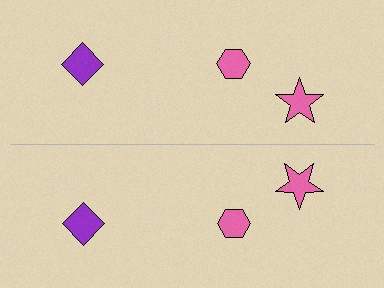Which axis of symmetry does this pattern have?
The pattern has a horizontal axis of symmetry running through the center of the image.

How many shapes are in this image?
There are 6 shapes in this image.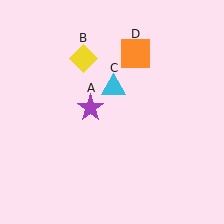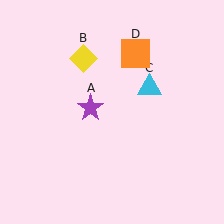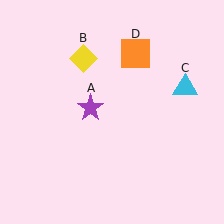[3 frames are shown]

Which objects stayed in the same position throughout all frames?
Purple star (object A) and yellow diamond (object B) and orange square (object D) remained stationary.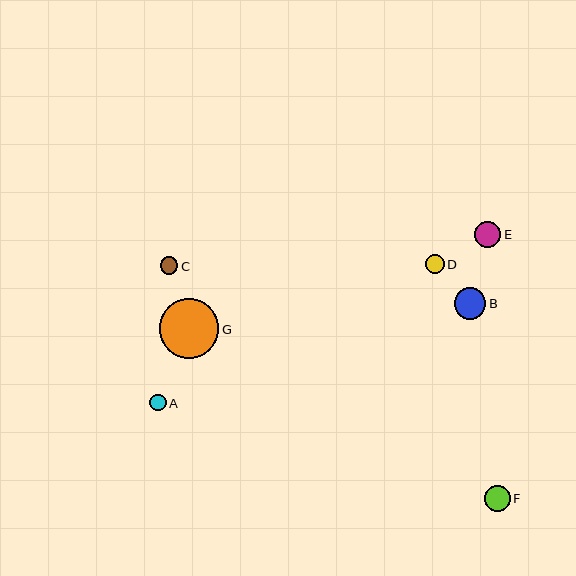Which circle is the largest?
Circle G is the largest with a size of approximately 59 pixels.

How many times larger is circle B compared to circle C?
Circle B is approximately 1.8 times the size of circle C.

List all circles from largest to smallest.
From largest to smallest: G, B, E, F, D, C, A.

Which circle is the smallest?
Circle A is the smallest with a size of approximately 16 pixels.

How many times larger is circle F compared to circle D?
Circle F is approximately 1.4 times the size of circle D.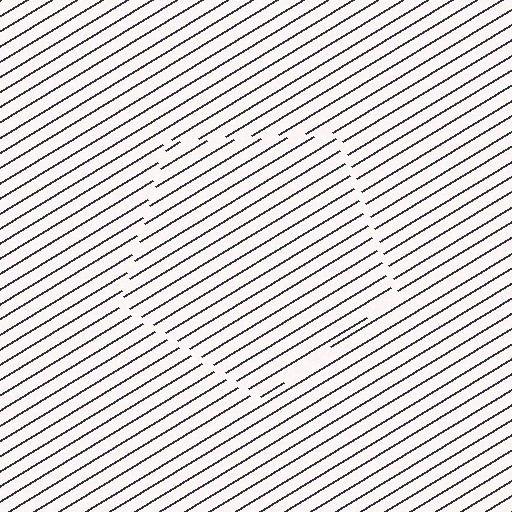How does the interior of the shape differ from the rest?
The interior of the shape contains the same grating, shifted by half a period — the contour is defined by the phase discontinuity where line-ends from the inner and outer gratings abut.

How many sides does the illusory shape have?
5 sides — the line-ends trace a pentagon.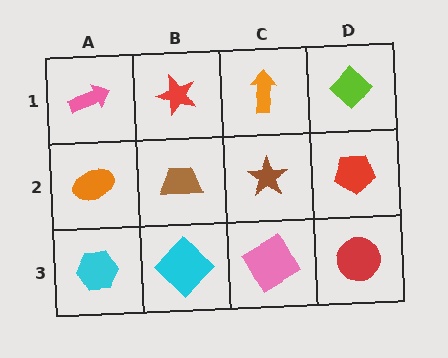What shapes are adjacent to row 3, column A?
An orange ellipse (row 2, column A), a cyan diamond (row 3, column B).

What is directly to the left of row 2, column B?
An orange ellipse.